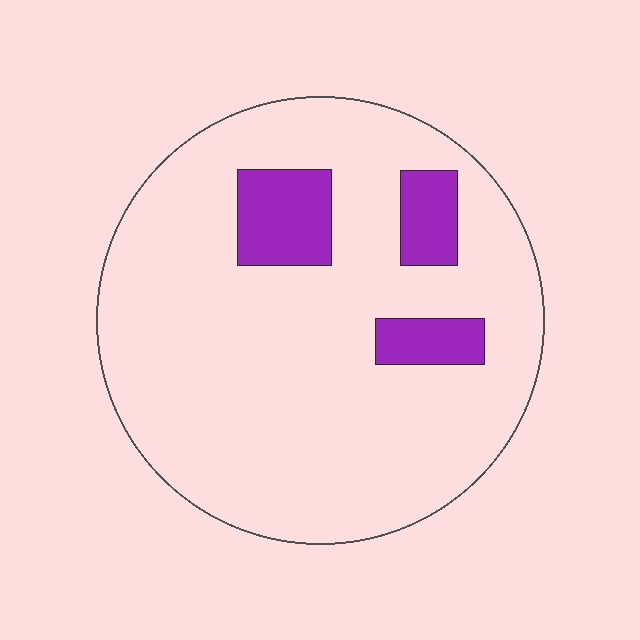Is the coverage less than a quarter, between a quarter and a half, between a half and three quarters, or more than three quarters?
Less than a quarter.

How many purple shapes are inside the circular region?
3.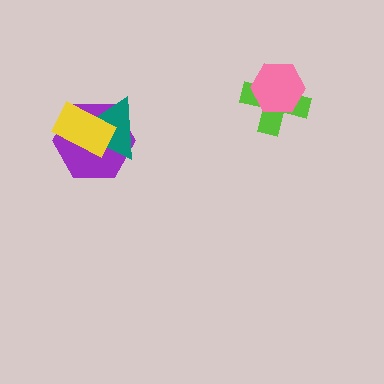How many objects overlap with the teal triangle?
2 objects overlap with the teal triangle.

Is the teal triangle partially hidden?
Yes, it is partially covered by another shape.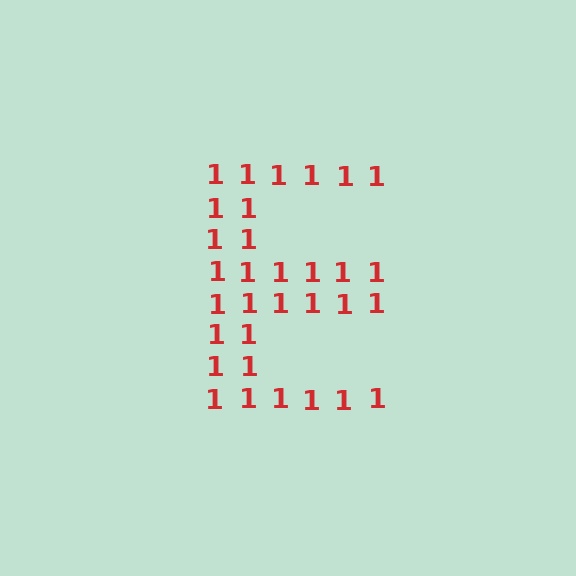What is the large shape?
The large shape is the letter E.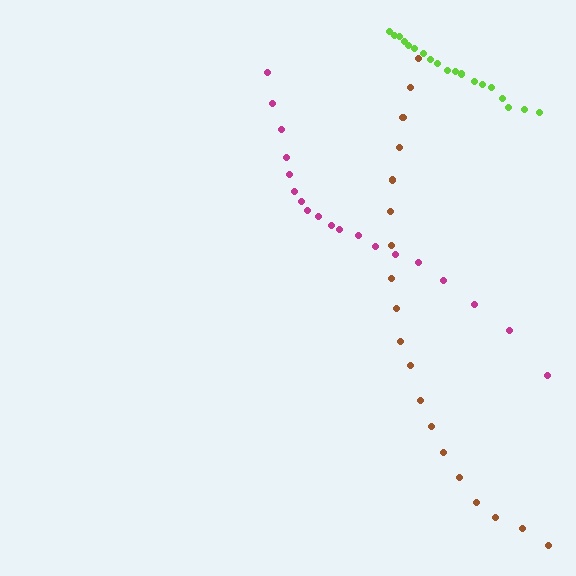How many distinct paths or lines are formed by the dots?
There are 3 distinct paths.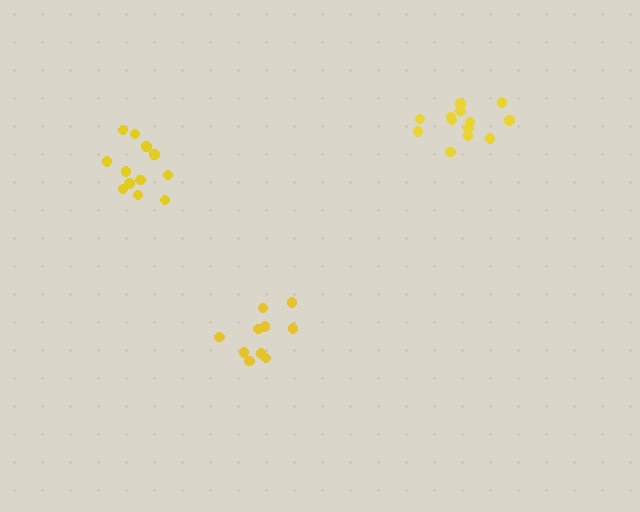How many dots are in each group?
Group 1: 12 dots, Group 2: 13 dots, Group 3: 10 dots (35 total).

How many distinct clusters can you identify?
There are 3 distinct clusters.